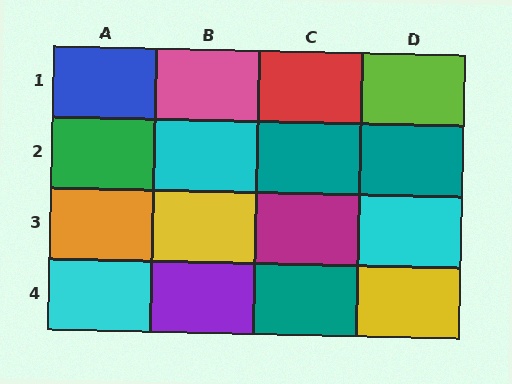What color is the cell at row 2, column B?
Cyan.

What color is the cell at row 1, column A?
Blue.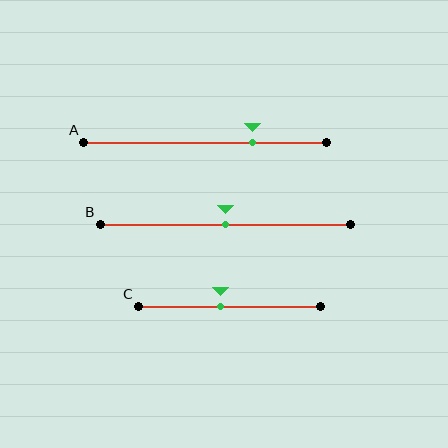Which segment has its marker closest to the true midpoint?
Segment B has its marker closest to the true midpoint.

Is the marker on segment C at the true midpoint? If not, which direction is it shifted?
No, the marker on segment C is shifted to the left by about 5% of the segment length.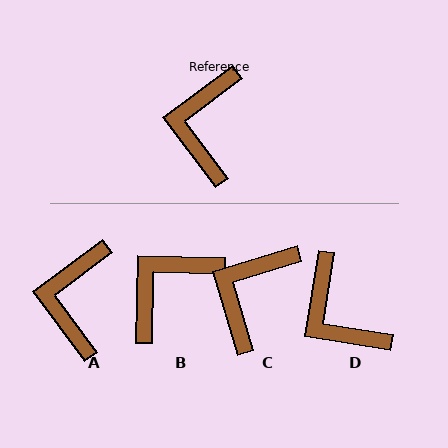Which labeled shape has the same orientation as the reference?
A.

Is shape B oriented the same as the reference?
No, it is off by about 38 degrees.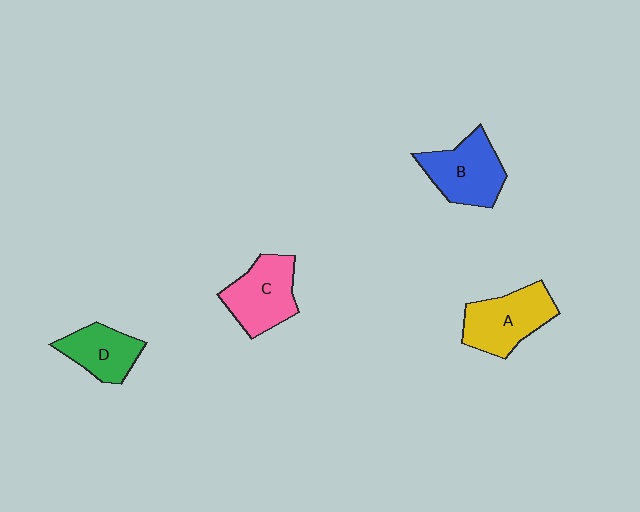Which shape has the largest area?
Shape A (yellow).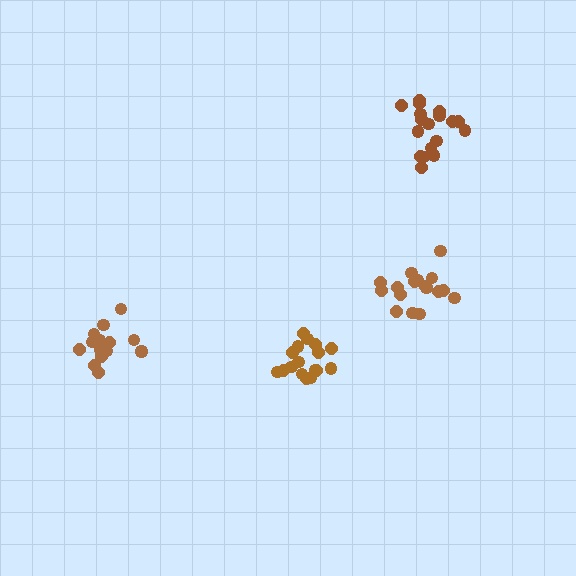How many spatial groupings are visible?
There are 4 spatial groupings.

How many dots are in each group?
Group 1: 17 dots, Group 2: 18 dots, Group 3: 15 dots, Group 4: 18 dots (68 total).